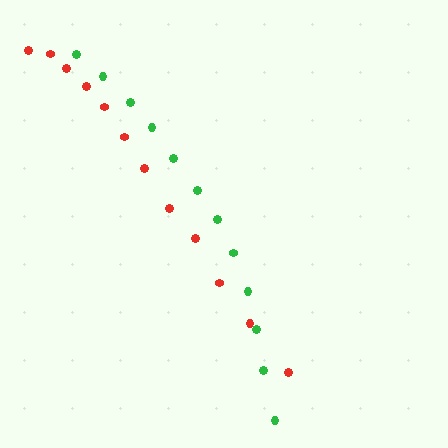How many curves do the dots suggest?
There are 2 distinct paths.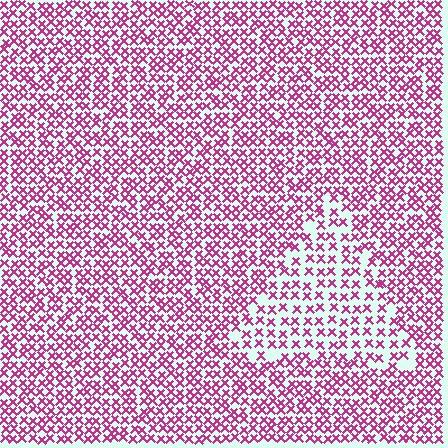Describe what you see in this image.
The image contains small magenta elements arranged at two different densities. A triangle-shaped region is visible where the elements are less densely packed than the surrounding area.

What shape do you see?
I see a triangle.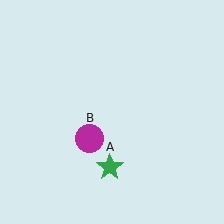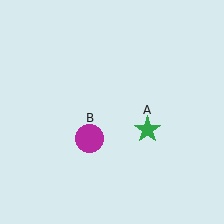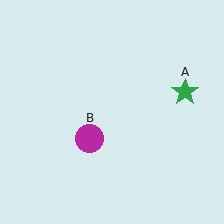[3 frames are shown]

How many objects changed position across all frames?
1 object changed position: green star (object A).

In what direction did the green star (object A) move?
The green star (object A) moved up and to the right.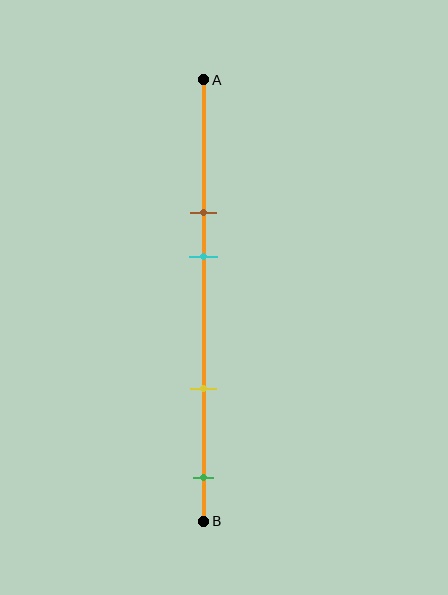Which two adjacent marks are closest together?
The brown and cyan marks are the closest adjacent pair.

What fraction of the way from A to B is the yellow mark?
The yellow mark is approximately 70% (0.7) of the way from A to B.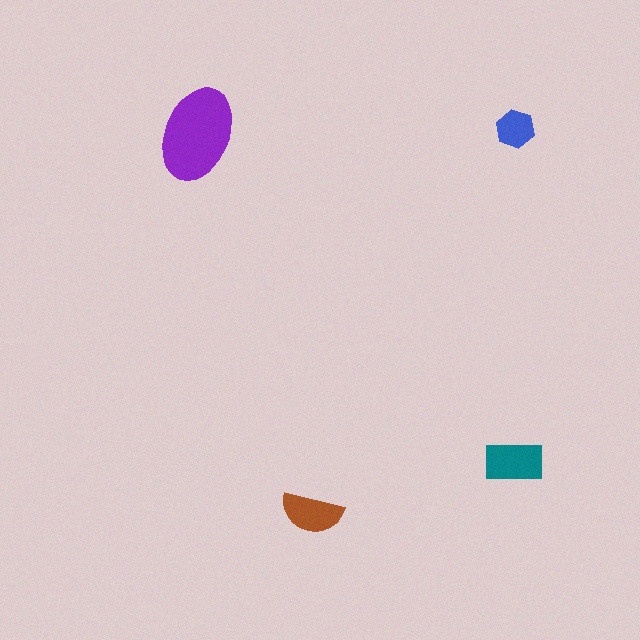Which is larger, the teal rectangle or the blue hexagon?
The teal rectangle.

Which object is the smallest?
The blue hexagon.